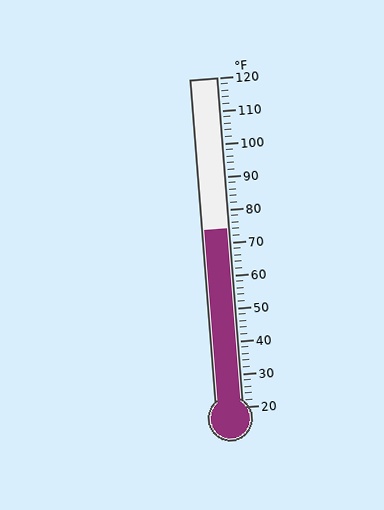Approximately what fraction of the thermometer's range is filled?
The thermometer is filled to approximately 55% of its range.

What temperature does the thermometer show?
The thermometer shows approximately 74°F.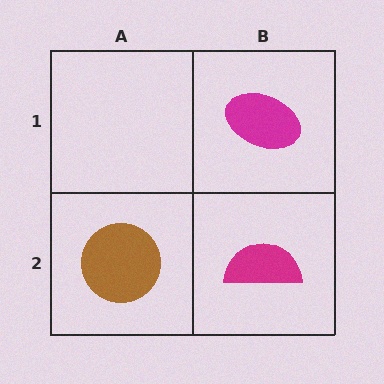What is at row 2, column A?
A brown circle.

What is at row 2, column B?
A magenta semicircle.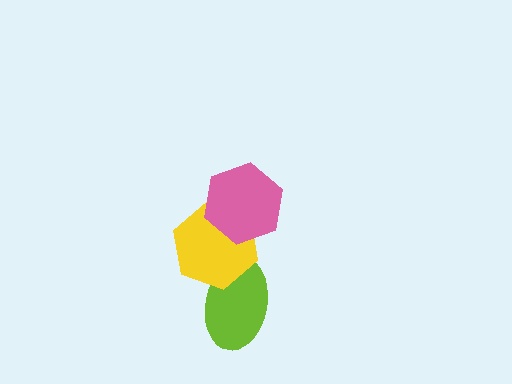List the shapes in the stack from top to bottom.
From top to bottom: the pink hexagon, the yellow hexagon, the lime ellipse.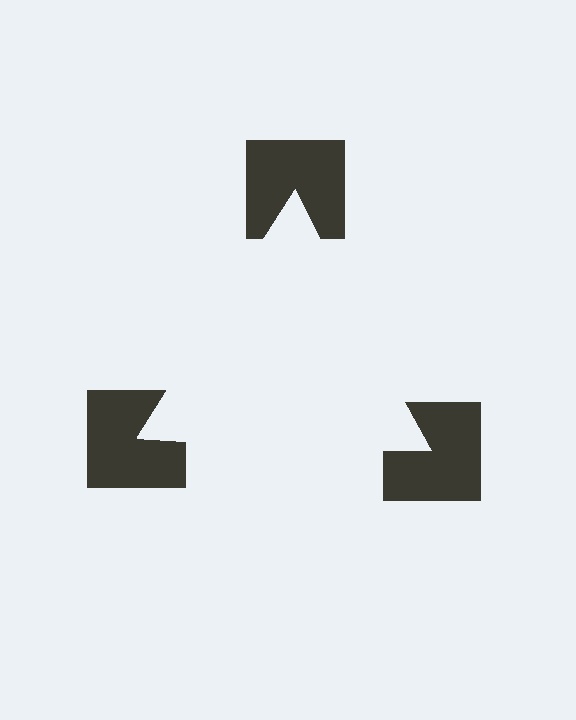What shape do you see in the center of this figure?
An illusory triangle — its edges are inferred from the aligned wedge cuts in the notched squares, not physically drawn.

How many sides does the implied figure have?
3 sides.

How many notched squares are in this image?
There are 3 — one at each vertex of the illusory triangle.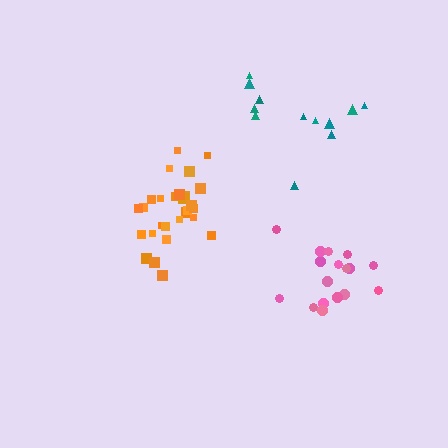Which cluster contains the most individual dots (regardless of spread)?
Orange (28).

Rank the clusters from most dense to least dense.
orange, pink, teal.